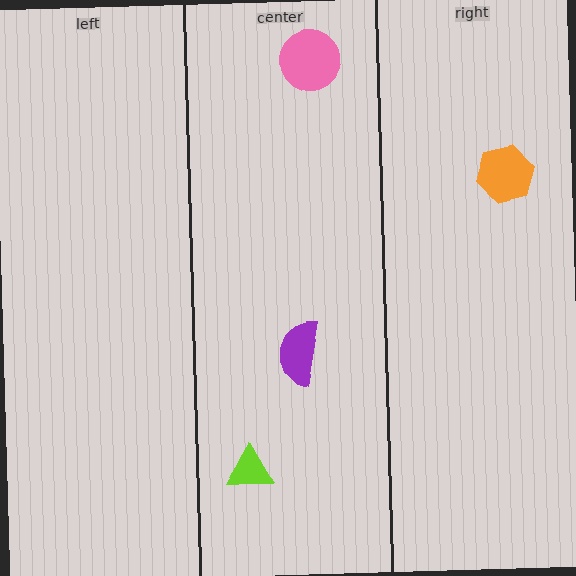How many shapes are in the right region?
1.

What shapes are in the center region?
The lime triangle, the pink circle, the purple semicircle.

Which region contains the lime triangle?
The center region.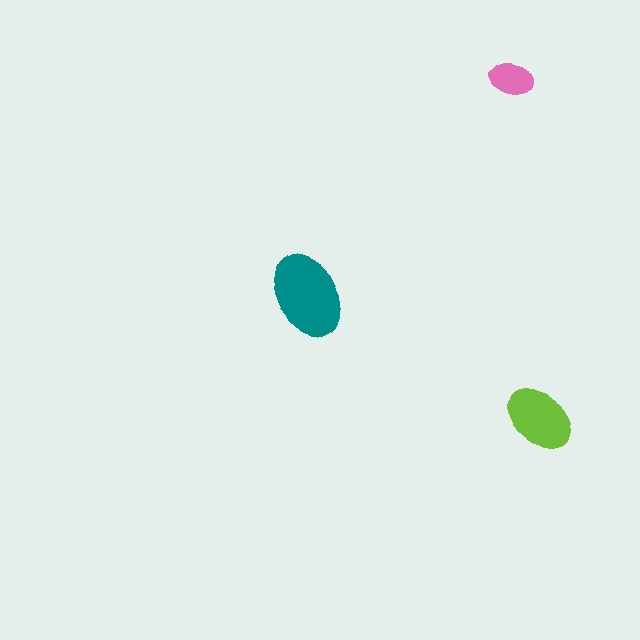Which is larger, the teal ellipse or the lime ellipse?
The teal one.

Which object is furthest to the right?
The lime ellipse is rightmost.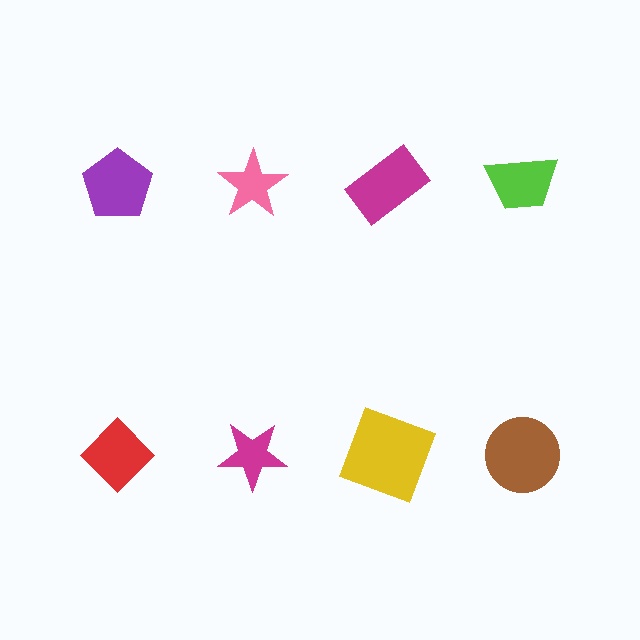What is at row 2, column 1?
A red diamond.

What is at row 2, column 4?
A brown circle.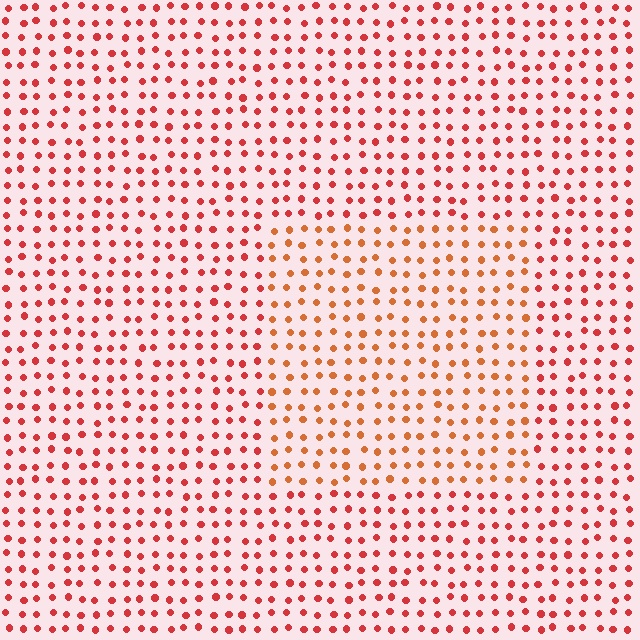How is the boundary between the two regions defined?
The boundary is defined purely by a slight shift in hue (about 24 degrees). Spacing, size, and orientation are identical on both sides.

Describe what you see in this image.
The image is filled with small red elements in a uniform arrangement. A rectangle-shaped region is visible where the elements are tinted to a slightly different hue, forming a subtle color boundary.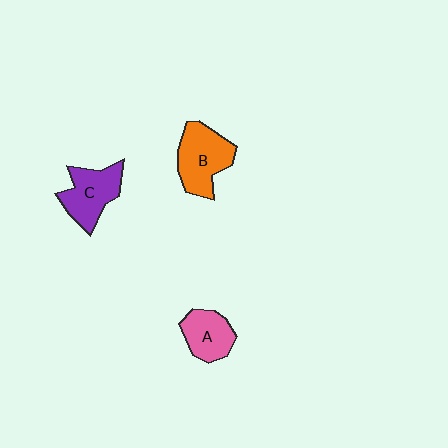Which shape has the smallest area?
Shape A (pink).